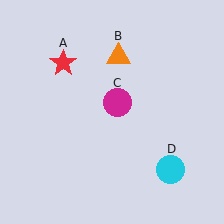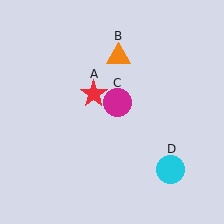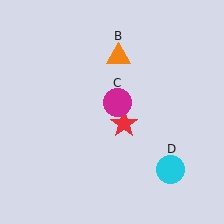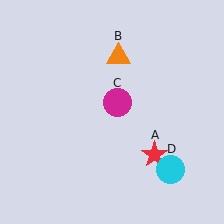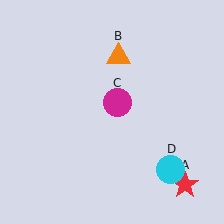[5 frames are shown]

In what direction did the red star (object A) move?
The red star (object A) moved down and to the right.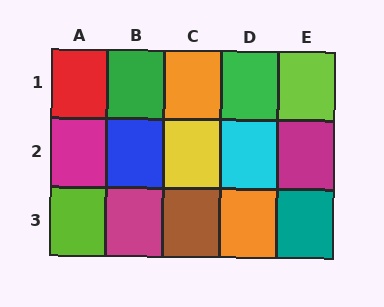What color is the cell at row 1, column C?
Orange.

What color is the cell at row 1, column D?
Green.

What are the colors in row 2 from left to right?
Magenta, blue, yellow, cyan, magenta.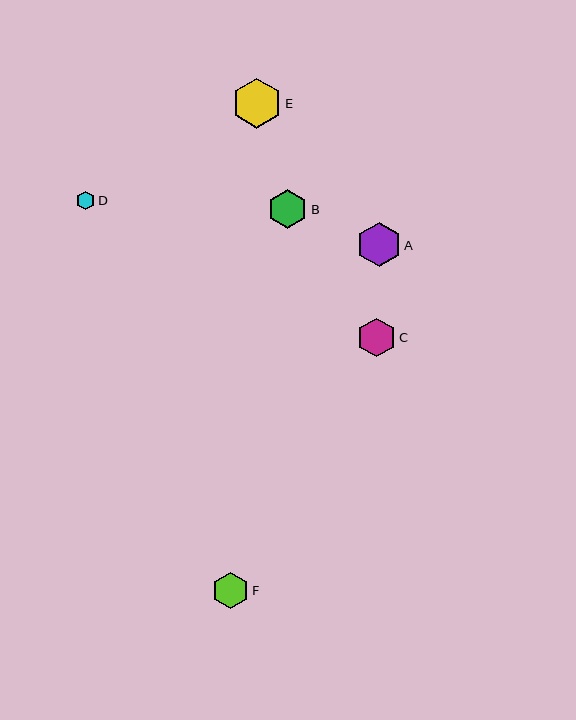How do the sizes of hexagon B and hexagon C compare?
Hexagon B and hexagon C are approximately the same size.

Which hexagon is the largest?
Hexagon E is the largest with a size of approximately 50 pixels.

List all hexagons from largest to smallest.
From largest to smallest: E, A, B, C, F, D.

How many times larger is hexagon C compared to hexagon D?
Hexagon C is approximately 2.1 times the size of hexagon D.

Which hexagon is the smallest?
Hexagon D is the smallest with a size of approximately 19 pixels.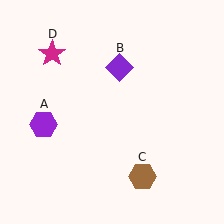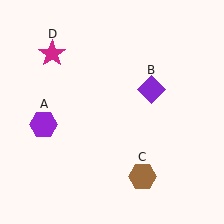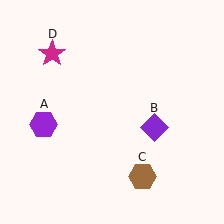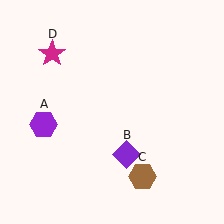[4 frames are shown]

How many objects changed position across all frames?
1 object changed position: purple diamond (object B).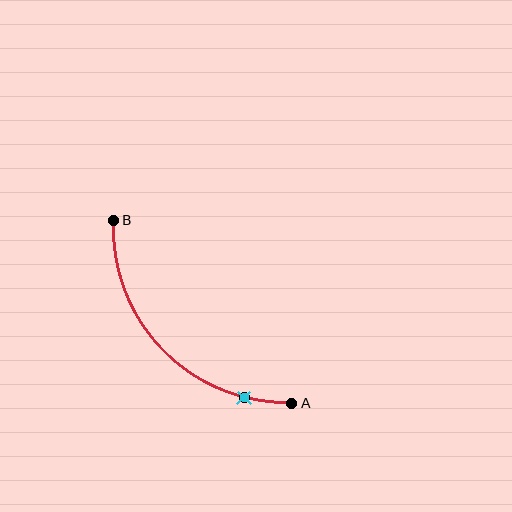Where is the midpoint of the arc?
The arc midpoint is the point on the curve farthest from the straight line joining A and B. It sits below and to the left of that line.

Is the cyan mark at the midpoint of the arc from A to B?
No. The cyan mark lies on the arc but is closer to endpoint A. The arc midpoint would be at the point on the curve equidistant along the arc from both A and B.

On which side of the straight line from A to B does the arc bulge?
The arc bulges below and to the left of the straight line connecting A and B.